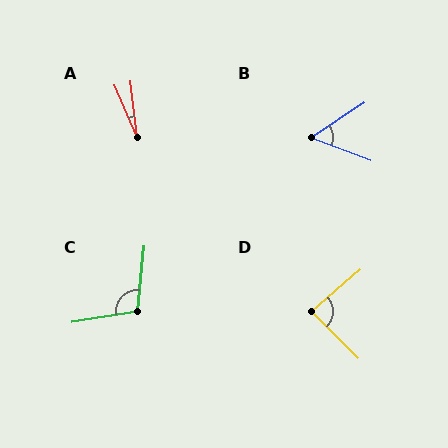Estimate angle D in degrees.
Approximately 86 degrees.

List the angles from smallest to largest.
A (16°), B (54°), D (86°), C (105°).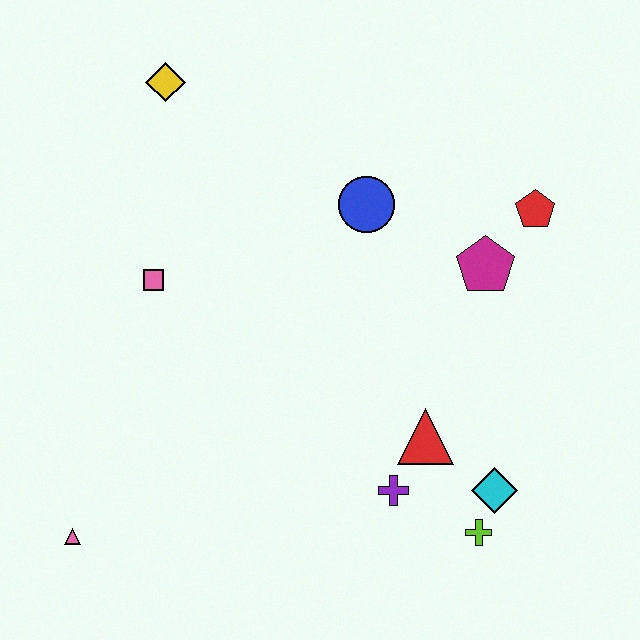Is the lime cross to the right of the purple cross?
Yes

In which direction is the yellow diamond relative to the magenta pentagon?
The yellow diamond is to the left of the magenta pentagon.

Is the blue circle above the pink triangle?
Yes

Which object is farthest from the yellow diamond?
The lime cross is farthest from the yellow diamond.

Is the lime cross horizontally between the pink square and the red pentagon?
Yes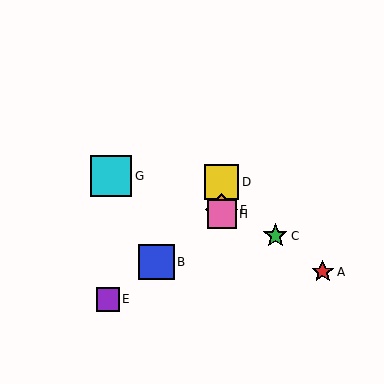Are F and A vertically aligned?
No, F is at x≈222 and A is at x≈323.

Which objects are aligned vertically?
Objects D, F, H are aligned vertically.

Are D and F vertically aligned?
Yes, both are at x≈222.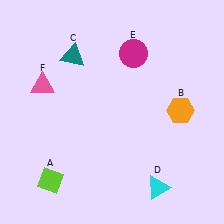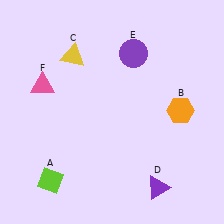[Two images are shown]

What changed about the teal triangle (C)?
In Image 1, C is teal. In Image 2, it changed to yellow.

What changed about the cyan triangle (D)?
In Image 1, D is cyan. In Image 2, it changed to purple.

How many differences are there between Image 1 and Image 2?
There are 3 differences between the two images.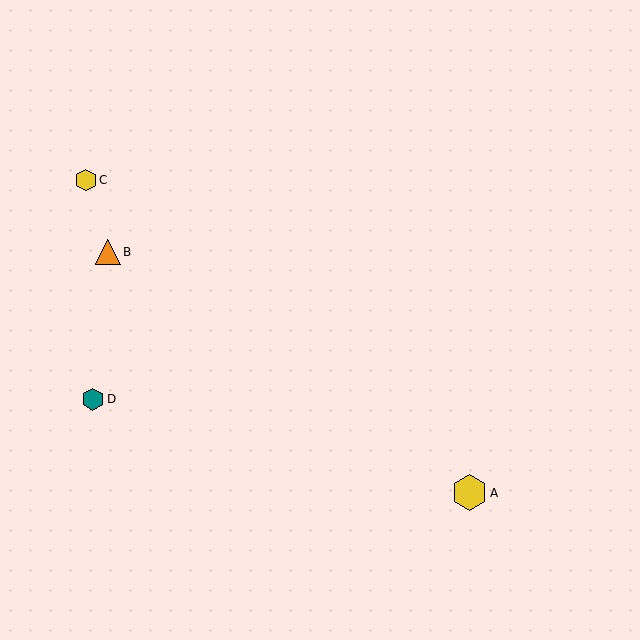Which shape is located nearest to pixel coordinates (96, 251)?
The orange triangle (labeled B) at (108, 252) is nearest to that location.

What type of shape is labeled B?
Shape B is an orange triangle.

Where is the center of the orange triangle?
The center of the orange triangle is at (108, 252).